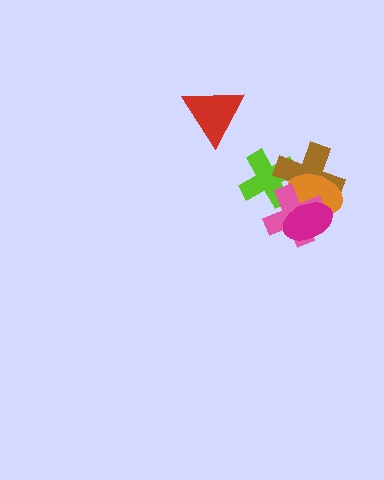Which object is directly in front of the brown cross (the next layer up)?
The orange ellipse is directly in front of the brown cross.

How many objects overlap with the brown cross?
4 objects overlap with the brown cross.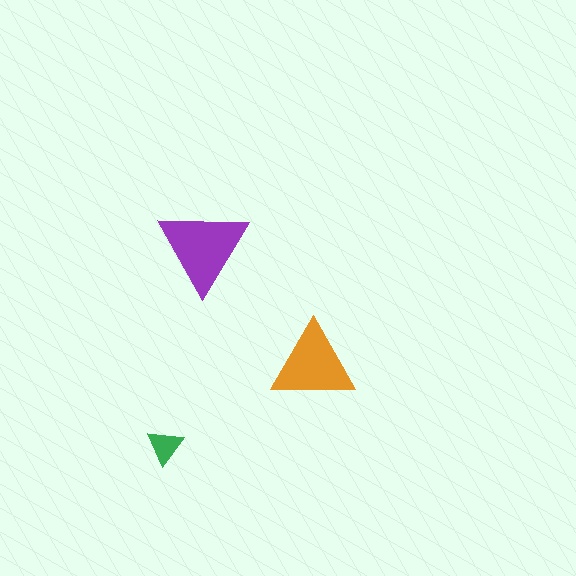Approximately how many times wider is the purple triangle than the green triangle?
About 2.5 times wider.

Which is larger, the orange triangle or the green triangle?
The orange one.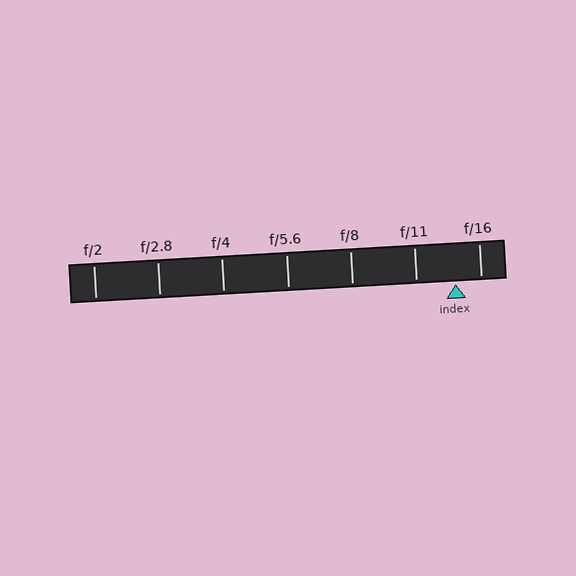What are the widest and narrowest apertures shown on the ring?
The widest aperture shown is f/2 and the narrowest is f/16.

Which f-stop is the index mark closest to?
The index mark is closest to f/16.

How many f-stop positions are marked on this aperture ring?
There are 7 f-stop positions marked.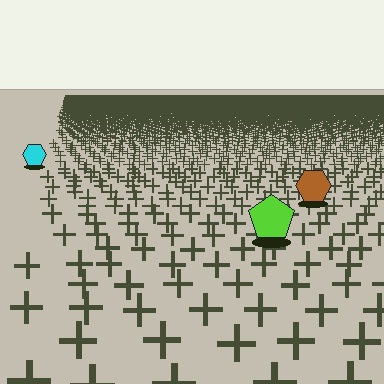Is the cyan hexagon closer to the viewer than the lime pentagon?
No. The lime pentagon is closer — you can tell from the texture gradient: the ground texture is coarser near it.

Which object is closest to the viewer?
The lime pentagon is closest. The texture marks near it are larger and more spread out.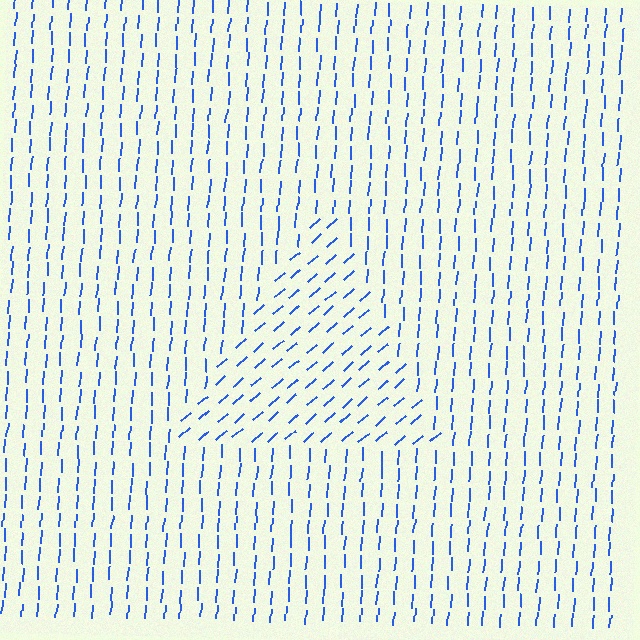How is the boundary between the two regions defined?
The boundary is defined purely by a change in line orientation (approximately 45 degrees difference). All lines are the same color and thickness.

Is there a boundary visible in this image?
Yes, there is a texture boundary formed by a change in line orientation.